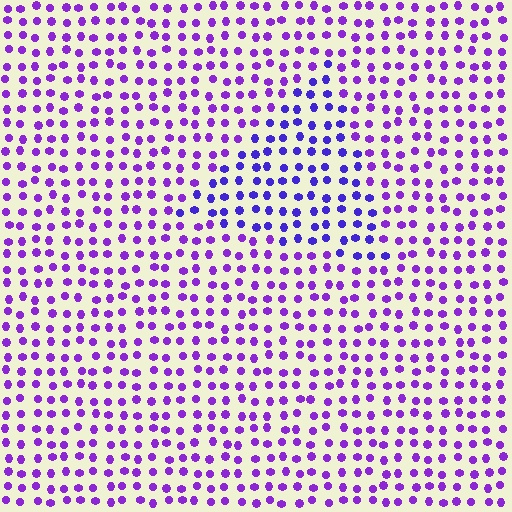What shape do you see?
I see a triangle.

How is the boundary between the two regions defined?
The boundary is defined purely by a slight shift in hue (about 26 degrees). Spacing, size, and orientation are identical on both sides.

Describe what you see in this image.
The image is filled with small purple elements in a uniform arrangement. A triangle-shaped region is visible where the elements are tinted to a slightly different hue, forming a subtle color boundary.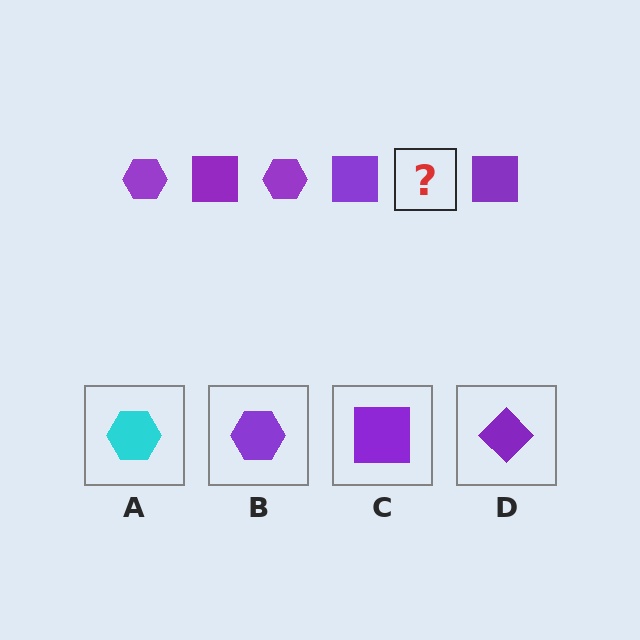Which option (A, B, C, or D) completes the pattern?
B.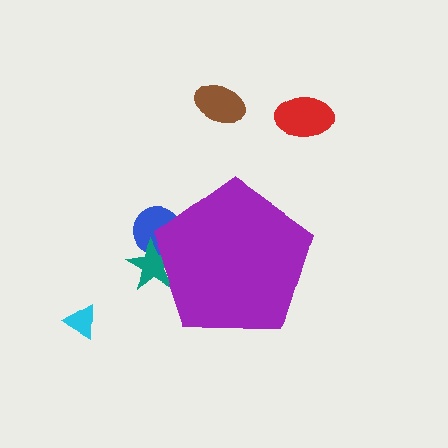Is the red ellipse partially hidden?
No, the red ellipse is fully visible.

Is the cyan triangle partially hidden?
No, the cyan triangle is fully visible.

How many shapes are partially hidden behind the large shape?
2 shapes are partially hidden.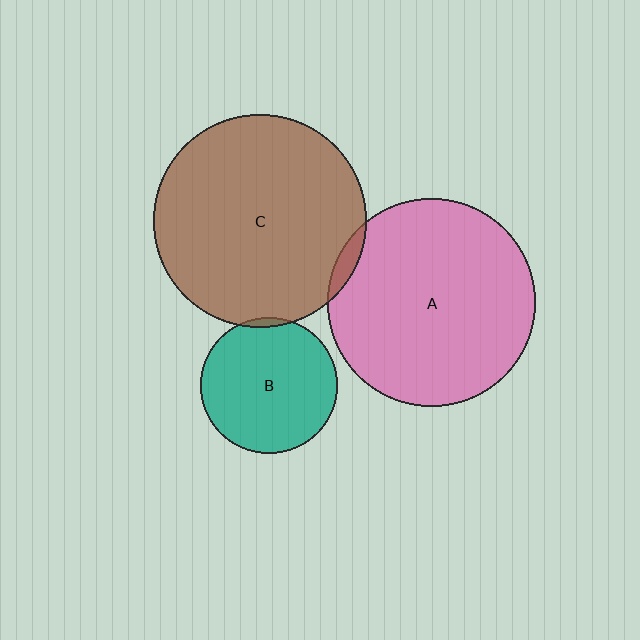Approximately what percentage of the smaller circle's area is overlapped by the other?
Approximately 5%.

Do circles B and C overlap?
Yes.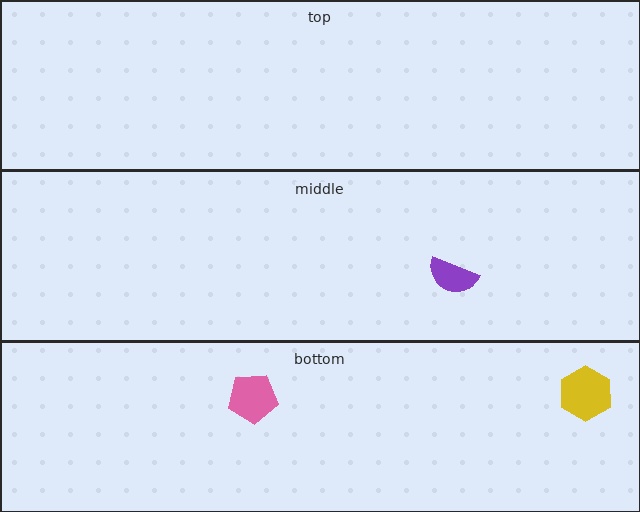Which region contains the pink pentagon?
The bottom region.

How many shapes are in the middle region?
1.